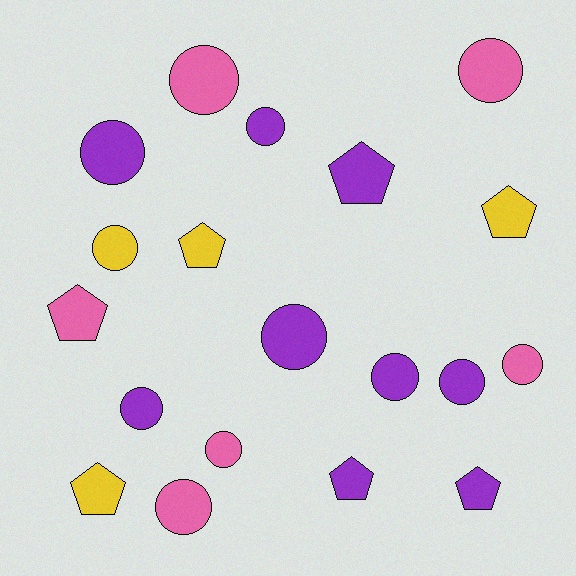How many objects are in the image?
There are 19 objects.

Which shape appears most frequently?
Circle, with 12 objects.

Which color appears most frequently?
Purple, with 9 objects.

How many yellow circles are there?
There is 1 yellow circle.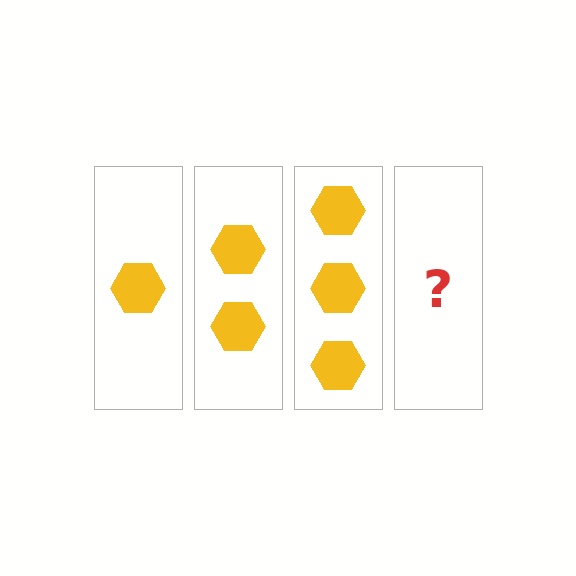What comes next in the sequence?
The next element should be 4 hexagons.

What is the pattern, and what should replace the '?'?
The pattern is that each step adds one more hexagon. The '?' should be 4 hexagons.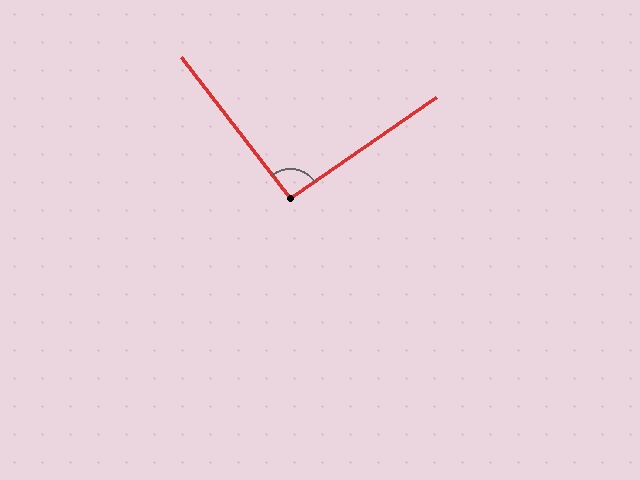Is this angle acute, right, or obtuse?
It is approximately a right angle.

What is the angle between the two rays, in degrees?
Approximately 93 degrees.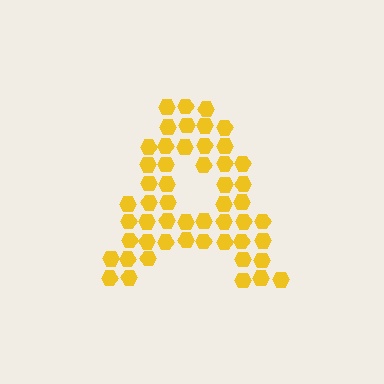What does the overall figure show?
The overall figure shows the letter A.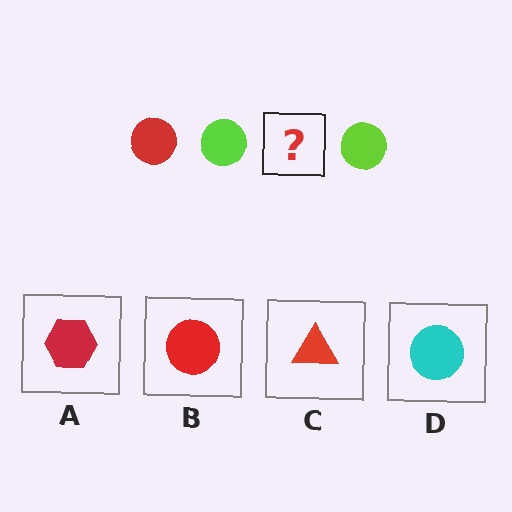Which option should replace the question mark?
Option B.